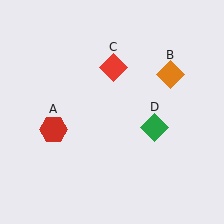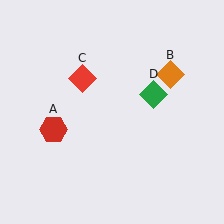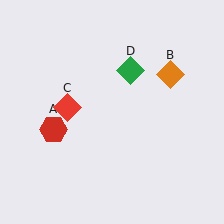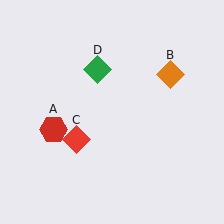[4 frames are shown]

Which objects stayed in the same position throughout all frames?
Red hexagon (object A) and orange diamond (object B) remained stationary.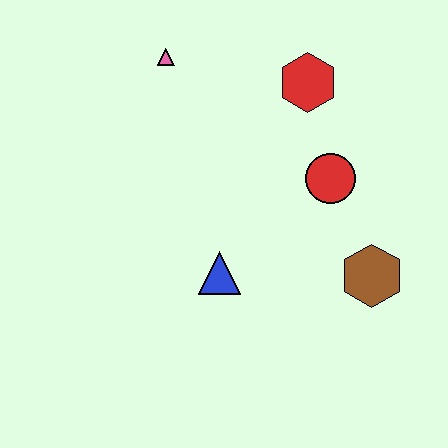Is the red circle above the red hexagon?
No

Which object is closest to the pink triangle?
The red hexagon is closest to the pink triangle.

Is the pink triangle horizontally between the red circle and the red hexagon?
No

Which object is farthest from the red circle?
The pink triangle is farthest from the red circle.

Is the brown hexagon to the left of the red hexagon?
No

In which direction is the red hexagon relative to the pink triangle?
The red hexagon is to the right of the pink triangle.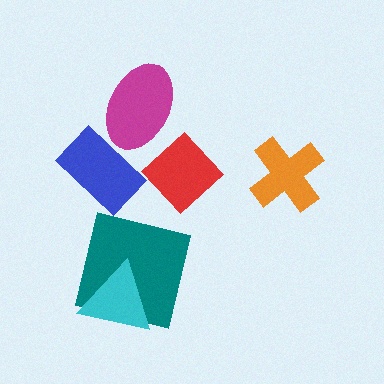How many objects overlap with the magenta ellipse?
1 object overlaps with the magenta ellipse.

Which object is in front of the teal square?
The cyan triangle is in front of the teal square.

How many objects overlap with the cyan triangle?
1 object overlaps with the cyan triangle.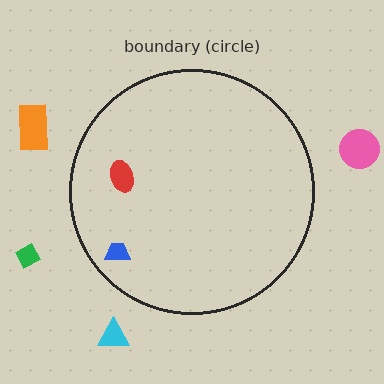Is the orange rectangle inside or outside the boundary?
Outside.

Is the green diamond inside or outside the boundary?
Outside.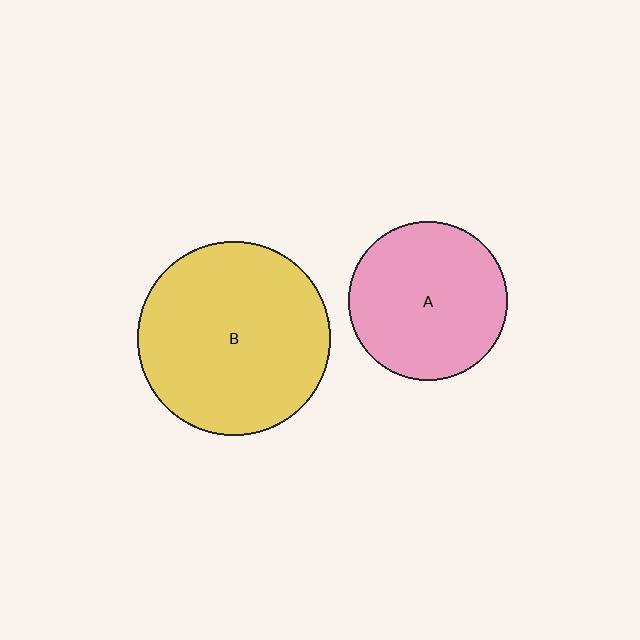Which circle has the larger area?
Circle B (yellow).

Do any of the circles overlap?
No, none of the circles overlap.